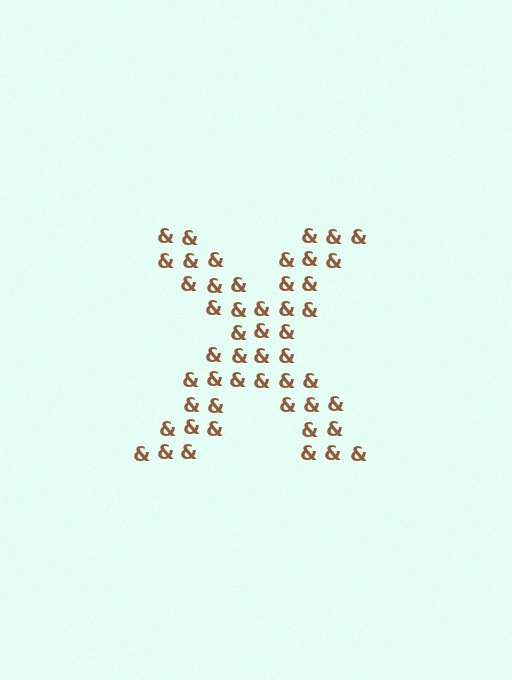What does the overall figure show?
The overall figure shows the letter X.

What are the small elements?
The small elements are ampersands.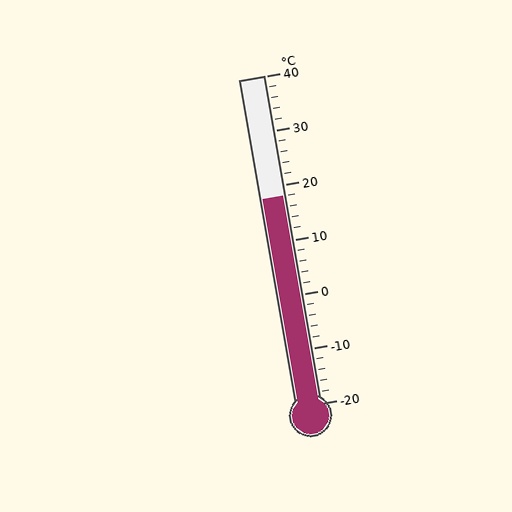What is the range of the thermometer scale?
The thermometer scale ranges from -20°C to 40°C.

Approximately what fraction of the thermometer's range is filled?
The thermometer is filled to approximately 65% of its range.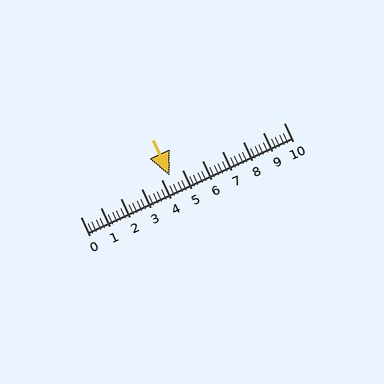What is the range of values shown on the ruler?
The ruler shows values from 0 to 10.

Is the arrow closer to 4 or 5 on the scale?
The arrow is closer to 4.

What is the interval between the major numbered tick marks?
The major tick marks are spaced 1 units apart.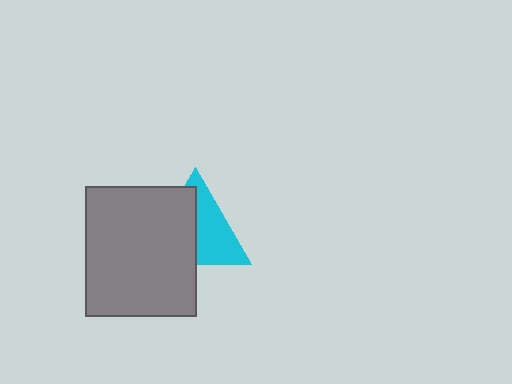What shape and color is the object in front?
The object in front is a gray rectangle.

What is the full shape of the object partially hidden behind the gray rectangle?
The partially hidden object is a cyan triangle.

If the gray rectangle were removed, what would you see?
You would see the complete cyan triangle.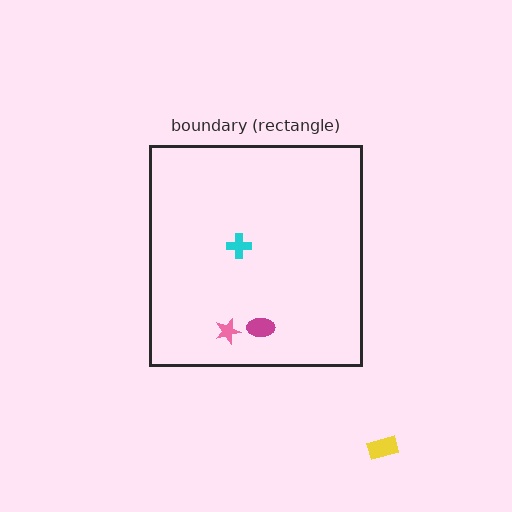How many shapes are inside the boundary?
3 inside, 1 outside.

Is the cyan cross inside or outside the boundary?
Inside.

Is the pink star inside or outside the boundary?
Inside.